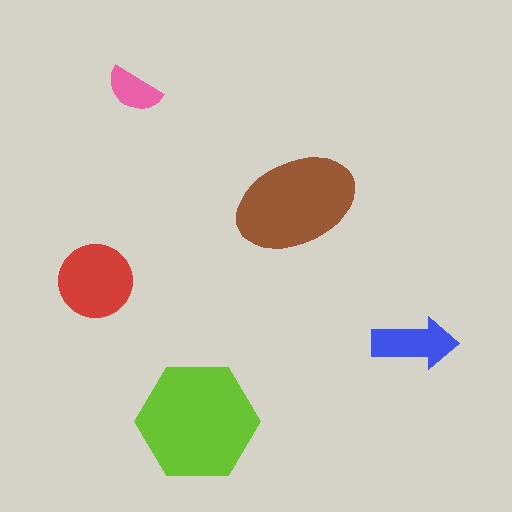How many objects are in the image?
There are 5 objects in the image.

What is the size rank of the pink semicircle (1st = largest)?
5th.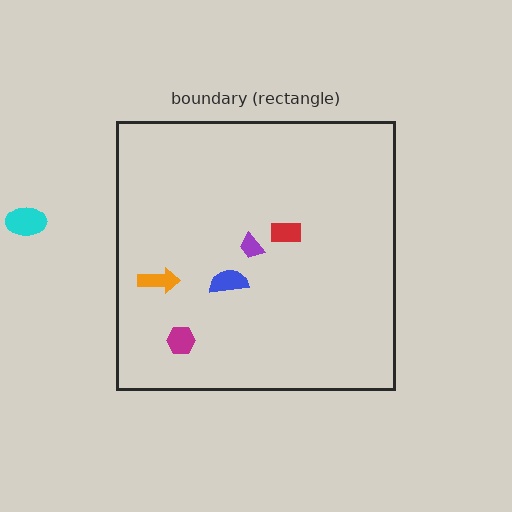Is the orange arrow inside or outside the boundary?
Inside.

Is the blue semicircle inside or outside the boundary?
Inside.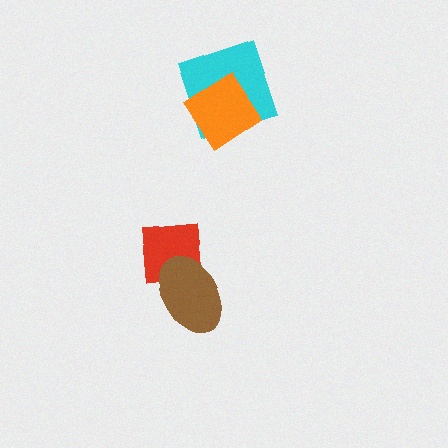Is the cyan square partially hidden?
Yes, it is partially covered by another shape.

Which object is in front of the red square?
The brown ellipse is in front of the red square.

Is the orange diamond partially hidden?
No, no other shape covers it.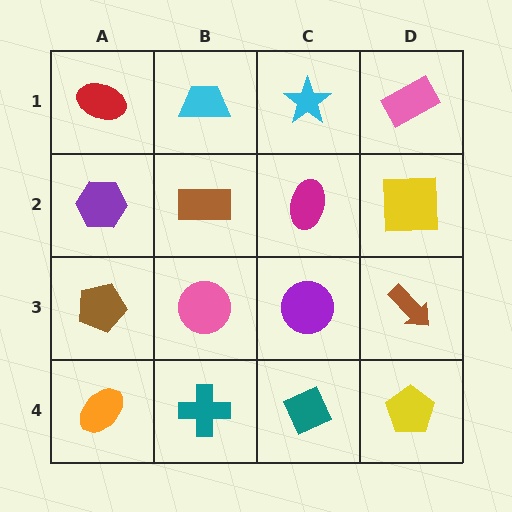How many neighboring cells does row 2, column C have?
4.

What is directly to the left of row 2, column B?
A purple hexagon.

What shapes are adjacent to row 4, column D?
A brown arrow (row 3, column D), a teal diamond (row 4, column C).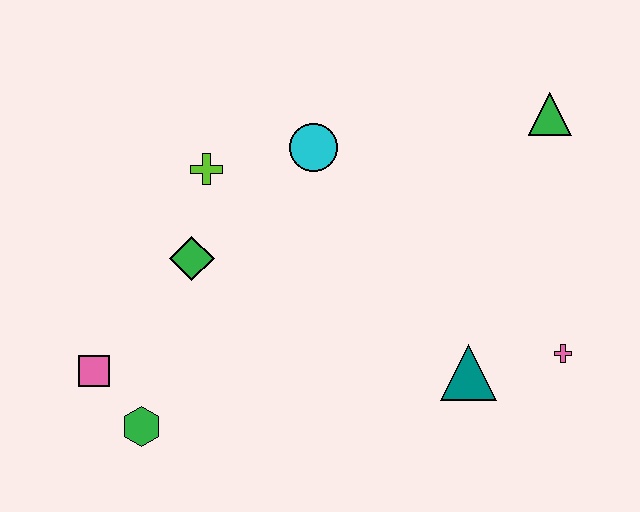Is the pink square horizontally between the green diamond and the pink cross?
No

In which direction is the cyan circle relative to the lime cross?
The cyan circle is to the right of the lime cross.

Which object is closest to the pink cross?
The teal triangle is closest to the pink cross.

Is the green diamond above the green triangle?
No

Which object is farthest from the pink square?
The green triangle is farthest from the pink square.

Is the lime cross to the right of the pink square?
Yes